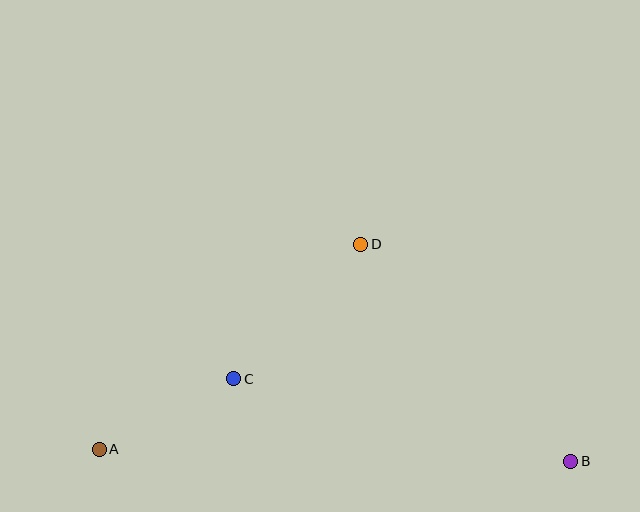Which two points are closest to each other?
Points A and C are closest to each other.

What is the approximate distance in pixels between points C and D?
The distance between C and D is approximately 185 pixels.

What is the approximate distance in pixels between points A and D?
The distance between A and D is approximately 332 pixels.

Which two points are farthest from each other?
Points A and B are farthest from each other.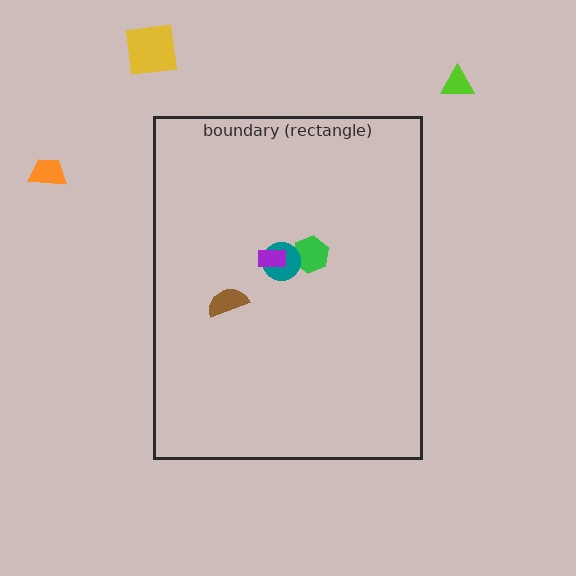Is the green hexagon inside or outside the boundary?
Inside.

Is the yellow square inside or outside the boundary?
Outside.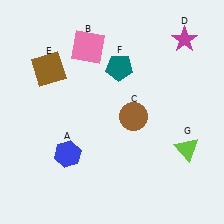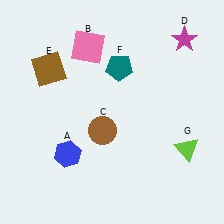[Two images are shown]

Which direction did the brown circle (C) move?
The brown circle (C) moved left.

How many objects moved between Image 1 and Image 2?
1 object moved between the two images.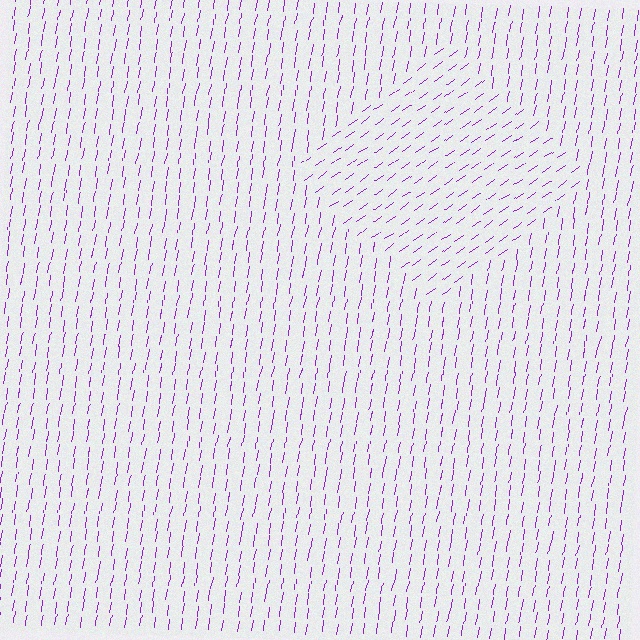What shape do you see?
I see a diamond.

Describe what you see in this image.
The image is filled with small purple line segments. A diamond region in the image has lines oriented differently from the surrounding lines, creating a visible texture boundary.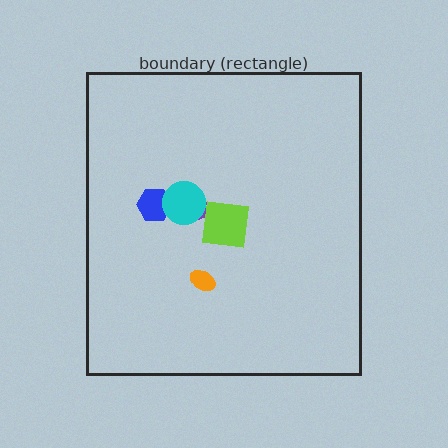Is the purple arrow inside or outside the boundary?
Inside.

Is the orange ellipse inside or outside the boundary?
Inside.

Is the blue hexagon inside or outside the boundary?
Inside.